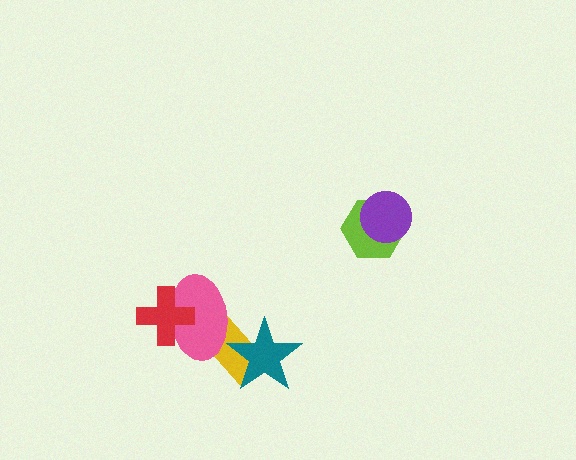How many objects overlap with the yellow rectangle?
2 objects overlap with the yellow rectangle.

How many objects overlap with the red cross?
1 object overlaps with the red cross.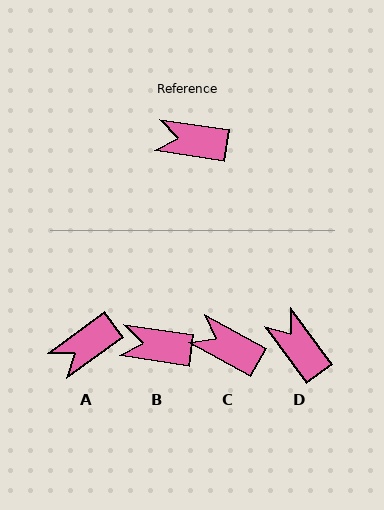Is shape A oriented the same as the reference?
No, it is off by about 45 degrees.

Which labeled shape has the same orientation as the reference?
B.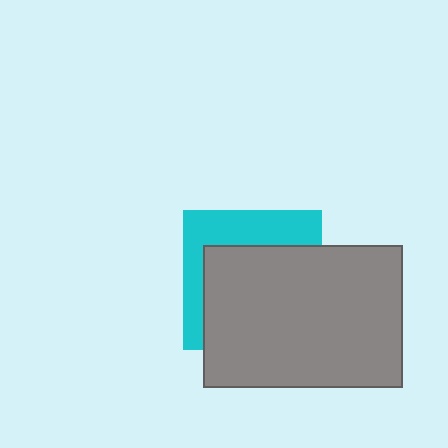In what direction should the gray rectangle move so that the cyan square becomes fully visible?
The gray rectangle should move toward the lower-right. That is the shortest direction to clear the overlap and leave the cyan square fully visible.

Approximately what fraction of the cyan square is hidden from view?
Roughly 64% of the cyan square is hidden behind the gray rectangle.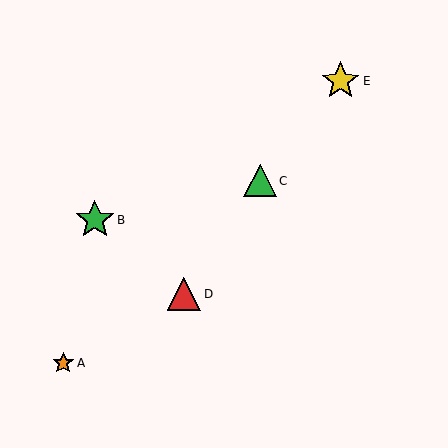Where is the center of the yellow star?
The center of the yellow star is at (341, 81).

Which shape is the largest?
The green star (labeled B) is the largest.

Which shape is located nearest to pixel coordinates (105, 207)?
The green star (labeled B) at (95, 220) is nearest to that location.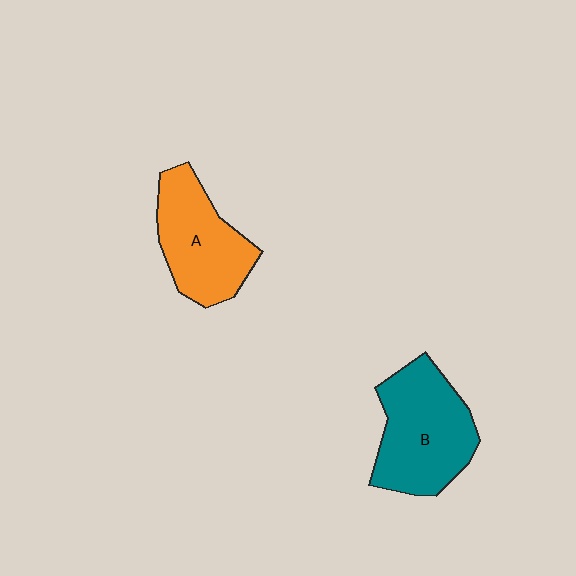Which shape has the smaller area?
Shape A (orange).